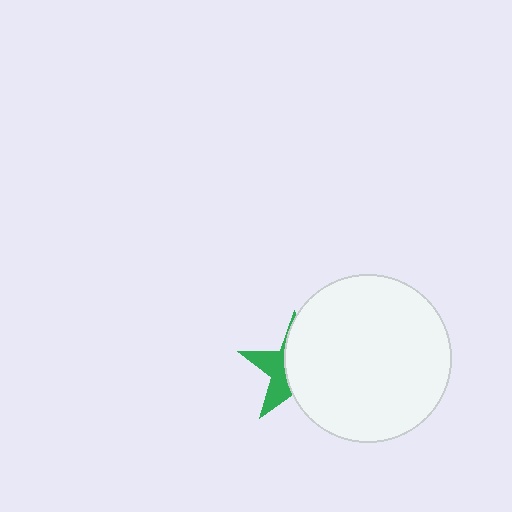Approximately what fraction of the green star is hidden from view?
Roughly 63% of the green star is hidden behind the white circle.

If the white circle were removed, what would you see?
You would see the complete green star.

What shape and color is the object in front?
The object in front is a white circle.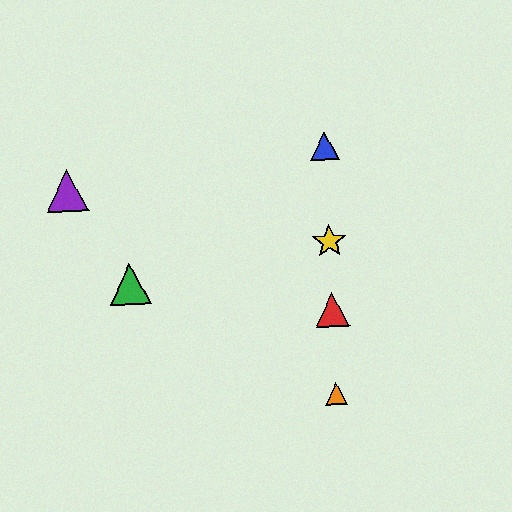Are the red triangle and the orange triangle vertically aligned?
Yes, both are at x≈333.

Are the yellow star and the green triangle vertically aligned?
No, the yellow star is at x≈329 and the green triangle is at x≈130.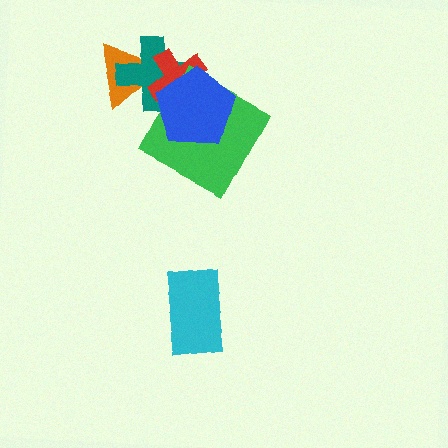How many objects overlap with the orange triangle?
2 objects overlap with the orange triangle.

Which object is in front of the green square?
The blue pentagon is in front of the green square.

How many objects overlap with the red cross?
4 objects overlap with the red cross.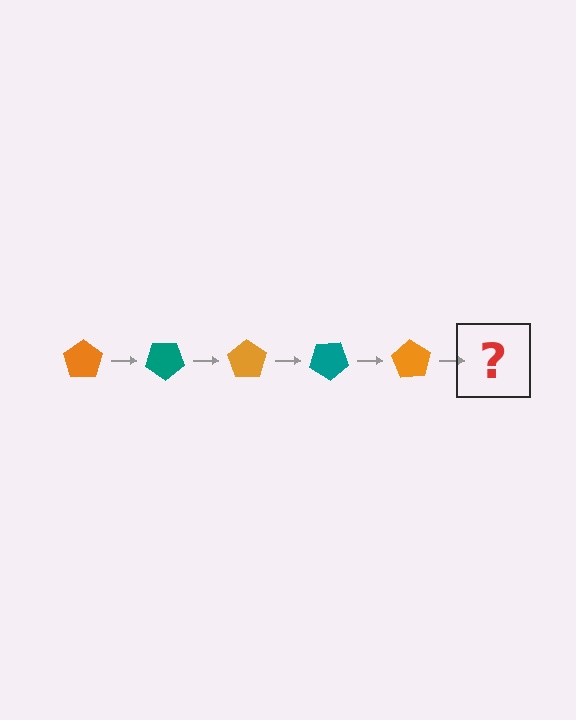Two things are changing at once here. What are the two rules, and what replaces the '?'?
The two rules are that it rotates 35 degrees each step and the color cycles through orange and teal. The '?' should be a teal pentagon, rotated 175 degrees from the start.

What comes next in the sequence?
The next element should be a teal pentagon, rotated 175 degrees from the start.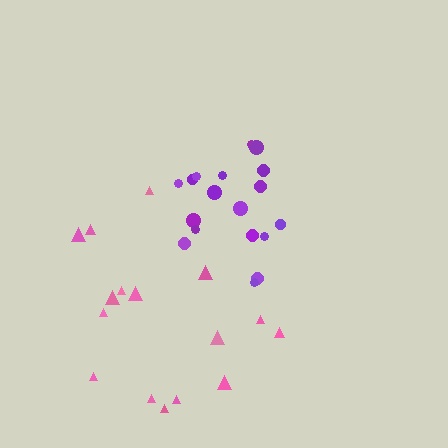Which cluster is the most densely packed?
Purple.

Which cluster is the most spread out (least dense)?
Pink.